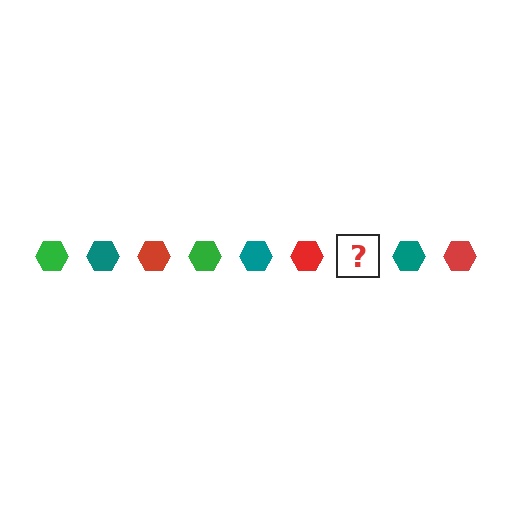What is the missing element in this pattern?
The missing element is a green hexagon.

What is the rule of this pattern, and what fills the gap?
The rule is that the pattern cycles through green, teal, red hexagons. The gap should be filled with a green hexagon.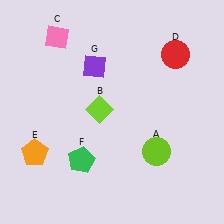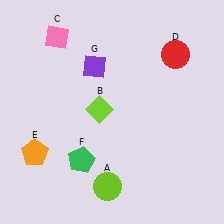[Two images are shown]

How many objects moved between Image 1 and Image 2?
1 object moved between the two images.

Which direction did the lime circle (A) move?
The lime circle (A) moved left.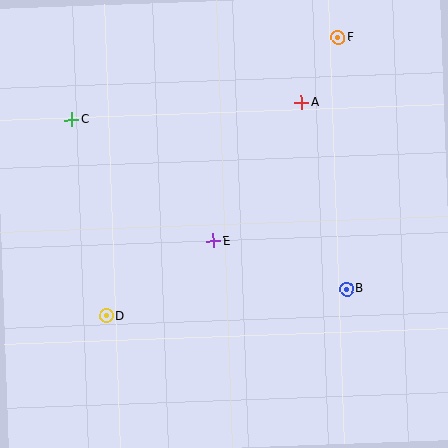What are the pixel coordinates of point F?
Point F is at (338, 37).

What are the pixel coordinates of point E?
Point E is at (213, 241).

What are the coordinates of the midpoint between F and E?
The midpoint between F and E is at (276, 139).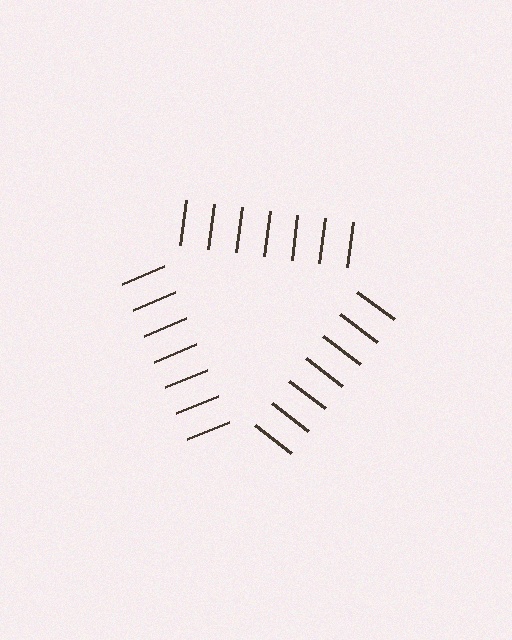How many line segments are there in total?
21 — 7 along each of the 3 edges.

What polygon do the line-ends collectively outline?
An illusory triangle — the line segments terminate on its edges but no continuous stroke is drawn.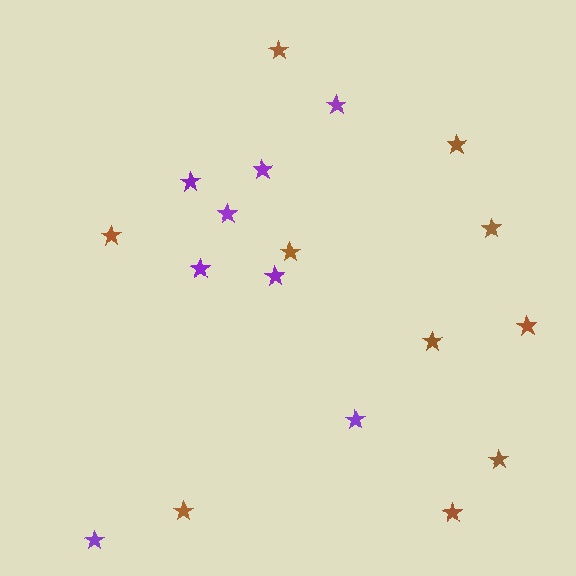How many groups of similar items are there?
There are 2 groups: one group of brown stars (10) and one group of purple stars (8).